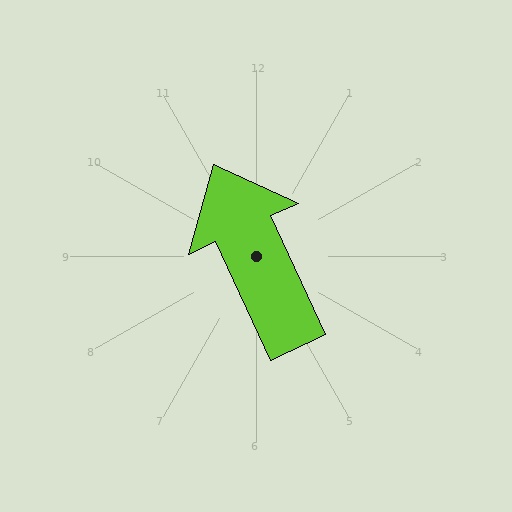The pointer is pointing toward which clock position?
Roughly 11 o'clock.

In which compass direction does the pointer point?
Northwest.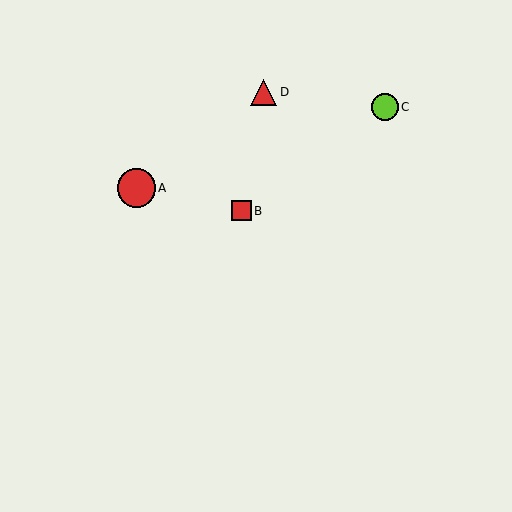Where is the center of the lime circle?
The center of the lime circle is at (385, 107).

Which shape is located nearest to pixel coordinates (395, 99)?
The lime circle (labeled C) at (385, 107) is nearest to that location.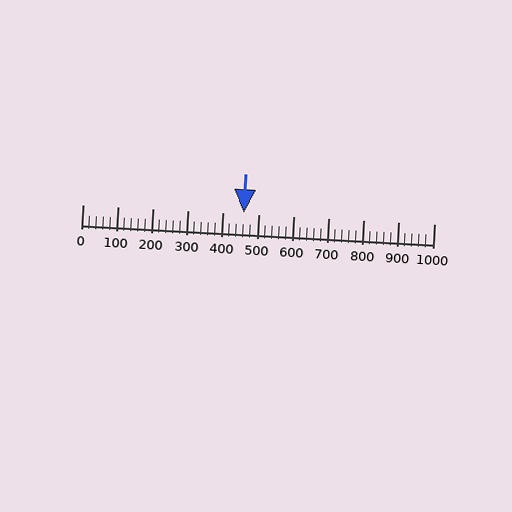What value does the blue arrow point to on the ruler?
The blue arrow points to approximately 458.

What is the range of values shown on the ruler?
The ruler shows values from 0 to 1000.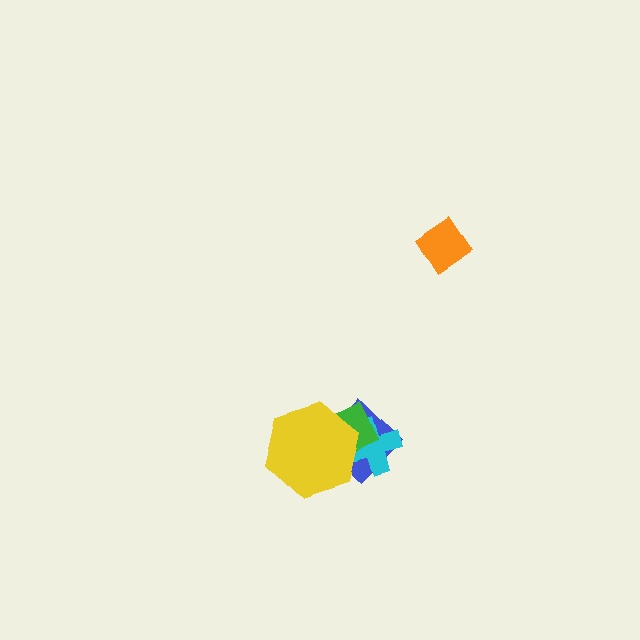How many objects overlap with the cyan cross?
3 objects overlap with the cyan cross.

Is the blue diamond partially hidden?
Yes, it is partially covered by another shape.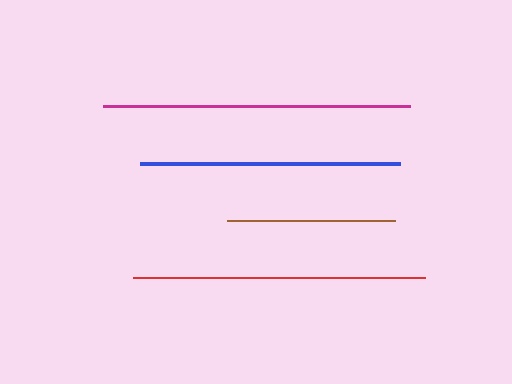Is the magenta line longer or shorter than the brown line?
The magenta line is longer than the brown line.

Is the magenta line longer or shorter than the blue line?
The magenta line is longer than the blue line.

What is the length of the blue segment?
The blue segment is approximately 260 pixels long.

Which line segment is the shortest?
The brown line is the shortest at approximately 168 pixels.